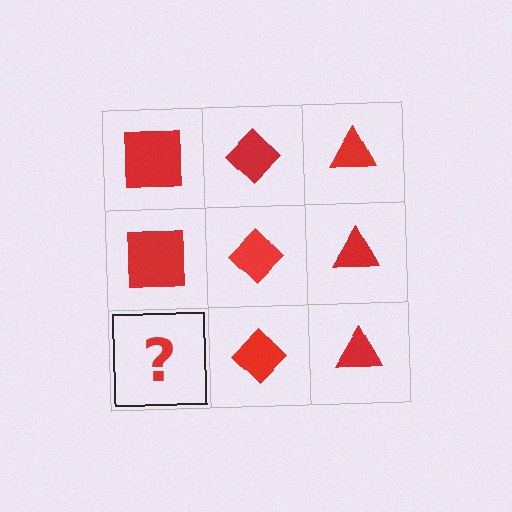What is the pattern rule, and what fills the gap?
The rule is that each column has a consistent shape. The gap should be filled with a red square.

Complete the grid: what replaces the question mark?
The question mark should be replaced with a red square.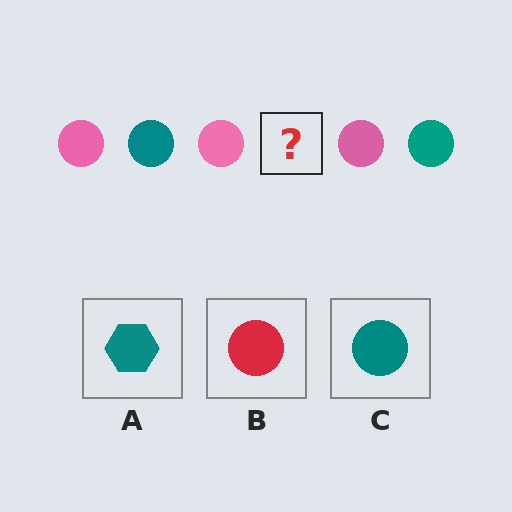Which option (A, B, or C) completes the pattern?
C.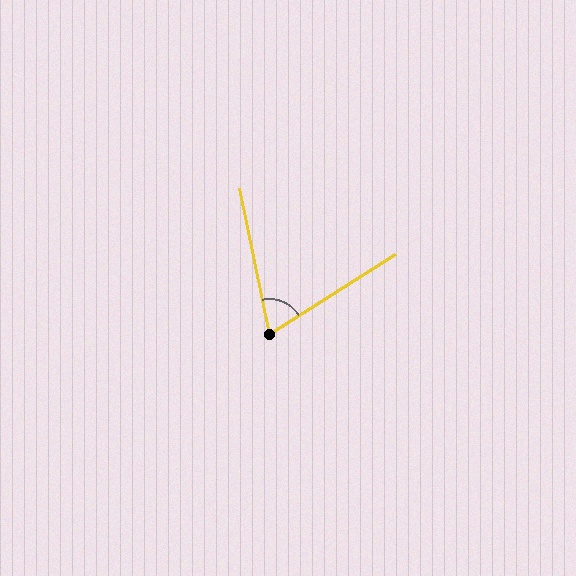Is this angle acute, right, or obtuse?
It is acute.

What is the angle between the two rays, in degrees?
Approximately 70 degrees.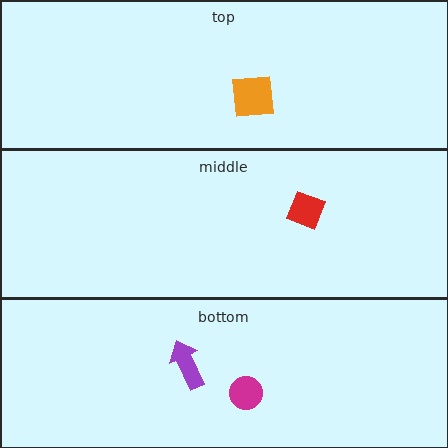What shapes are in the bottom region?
The purple arrow, the magenta circle.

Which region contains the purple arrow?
The bottom region.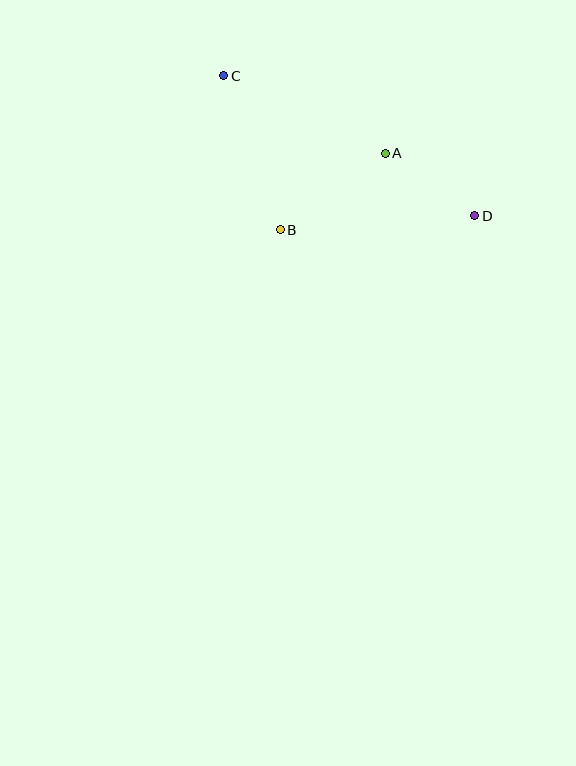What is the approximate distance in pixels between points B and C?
The distance between B and C is approximately 164 pixels.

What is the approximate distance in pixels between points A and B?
The distance between A and B is approximately 130 pixels.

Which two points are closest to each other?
Points A and D are closest to each other.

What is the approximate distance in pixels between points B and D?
The distance between B and D is approximately 195 pixels.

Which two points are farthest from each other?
Points C and D are farthest from each other.